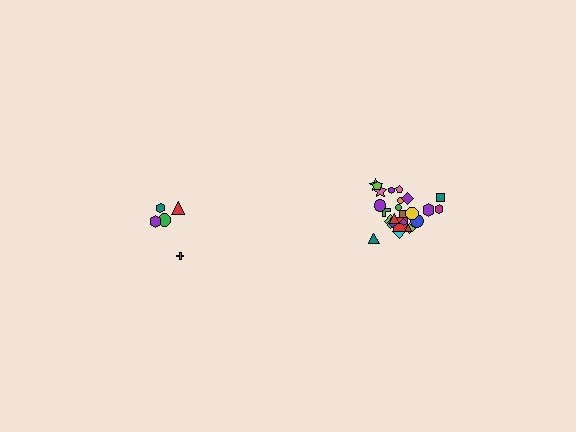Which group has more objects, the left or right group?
The right group.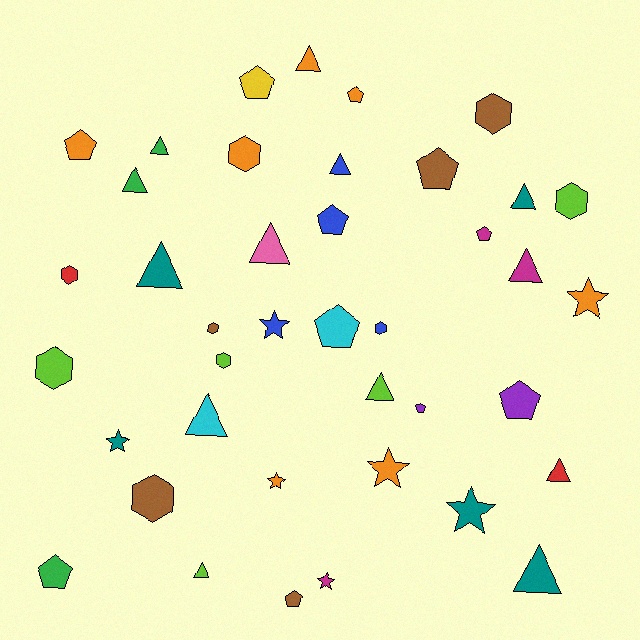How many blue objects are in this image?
There are 4 blue objects.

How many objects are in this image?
There are 40 objects.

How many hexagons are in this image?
There are 9 hexagons.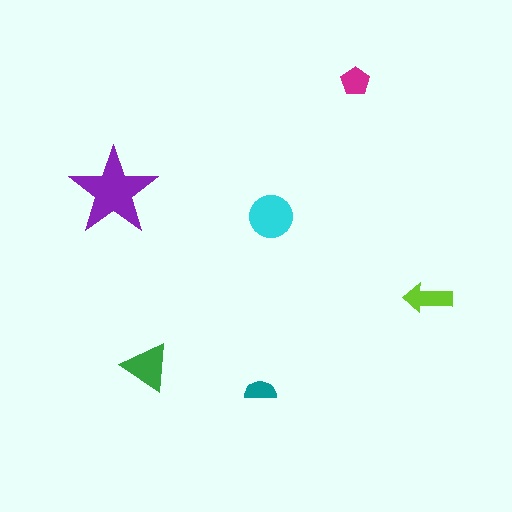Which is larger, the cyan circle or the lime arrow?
The cyan circle.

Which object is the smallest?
The teal semicircle.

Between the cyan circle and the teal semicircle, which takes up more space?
The cyan circle.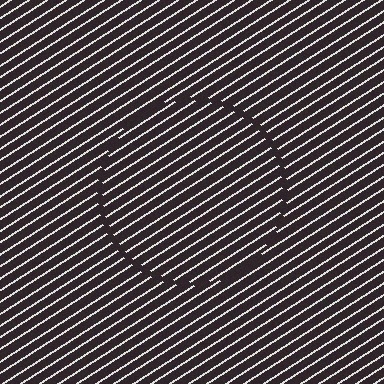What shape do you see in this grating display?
An illusory circle. The interior of the shape contains the same grating, shifted by half a period — the contour is defined by the phase discontinuity where line-ends from the inner and outer gratings abut.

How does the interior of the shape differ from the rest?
The interior of the shape contains the same grating, shifted by half a period — the contour is defined by the phase discontinuity where line-ends from the inner and outer gratings abut.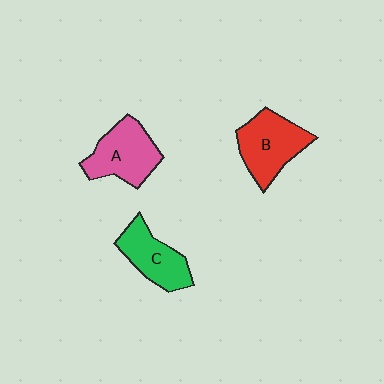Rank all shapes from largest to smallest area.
From largest to smallest: B (red), A (pink), C (green).